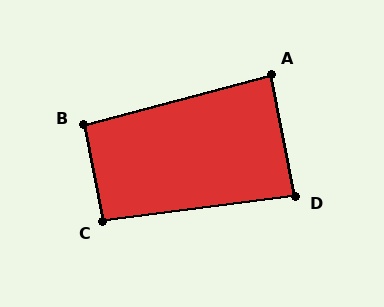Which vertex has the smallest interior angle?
D, at approximately 86 degrees.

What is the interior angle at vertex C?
Approximately 94 degrees (approximately right).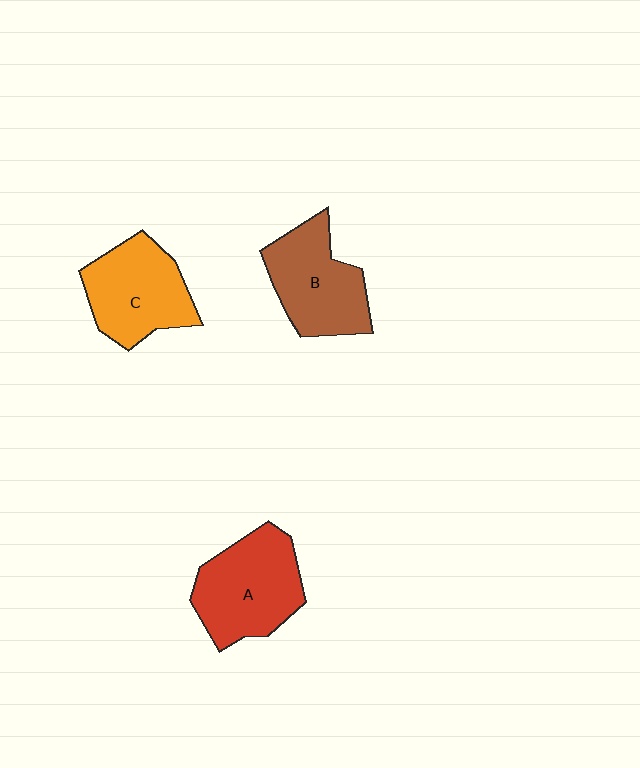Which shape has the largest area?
Shape A (red).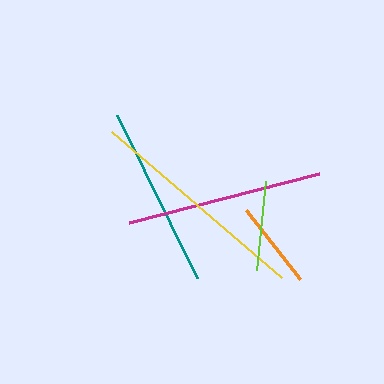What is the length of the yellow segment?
The yellow segment is approximately 224 pixels long.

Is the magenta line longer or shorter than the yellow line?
The yellow line is longer than the magenta line.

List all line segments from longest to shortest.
From longest to shortest: yellow, magenta, teal, lime, orange.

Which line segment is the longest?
The yellow line is the longest at approximately 224 pixels.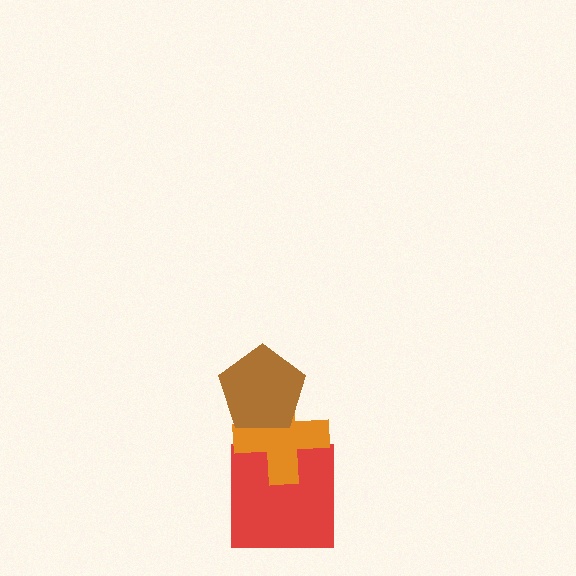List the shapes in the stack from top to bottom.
From top to bottom: the brown pentagon, the orange cross, the red square.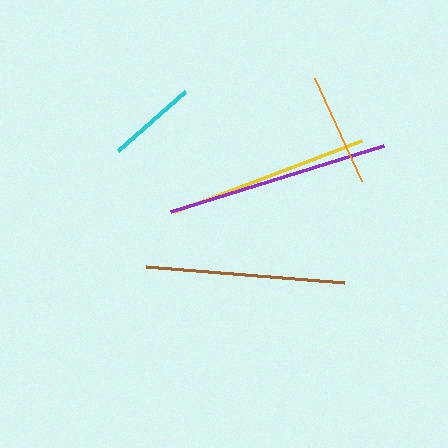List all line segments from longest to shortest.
From longest to shortest: purple, yellow, brown, orange, cyan.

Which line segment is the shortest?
The cyan line is the shortest at approximately 90 pixels.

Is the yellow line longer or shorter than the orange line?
The yellow line is longer than the orange line.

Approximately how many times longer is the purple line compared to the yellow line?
The purple line is approximately 1.1 times the length of the yellow line.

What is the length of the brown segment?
The brown segment is approximately 199 pixels long.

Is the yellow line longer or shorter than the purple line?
The purple line is longer than the yellow line.